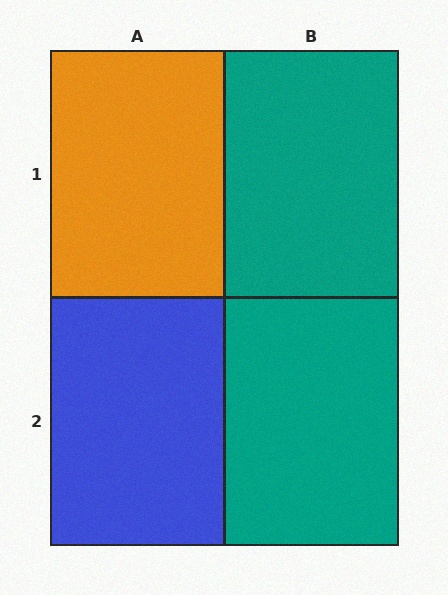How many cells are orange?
1 cell is orange.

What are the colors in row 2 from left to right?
Blue, teal.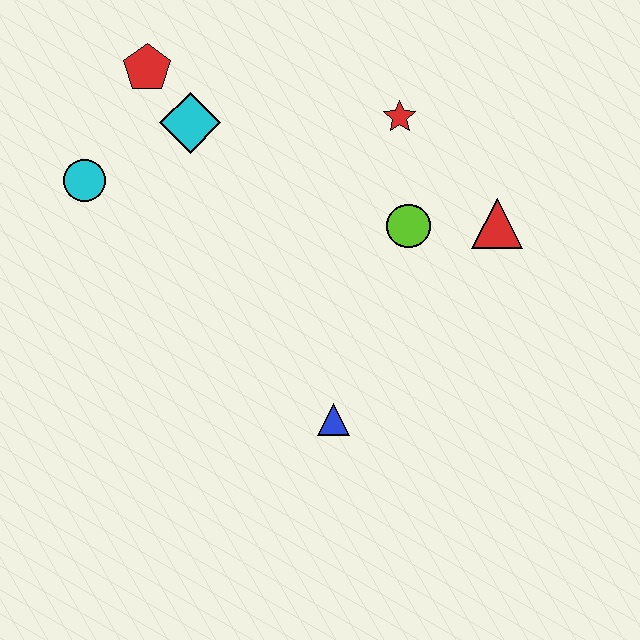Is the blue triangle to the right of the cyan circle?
Yes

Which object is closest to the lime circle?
The red triangle is closest to the lime circle.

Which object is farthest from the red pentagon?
The blue triangle is farthest from the red pentagon.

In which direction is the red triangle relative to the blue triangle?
The red triangle is above the blue triangle.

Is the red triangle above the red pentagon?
No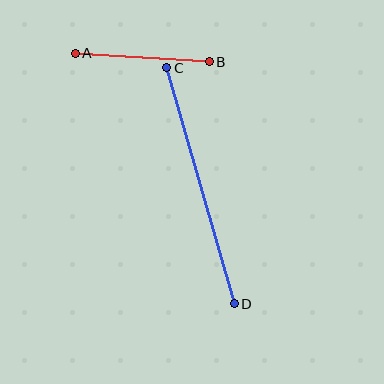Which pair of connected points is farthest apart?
Points C and D are farthest apart.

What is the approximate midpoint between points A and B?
The midpoint is at approximately (142, 57) pixels.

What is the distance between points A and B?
The distance is approximately 134 pixels.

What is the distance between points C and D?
The distance is approximately 245 pixels.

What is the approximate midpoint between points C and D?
The midpoint is at approximately (201, 186) pixels.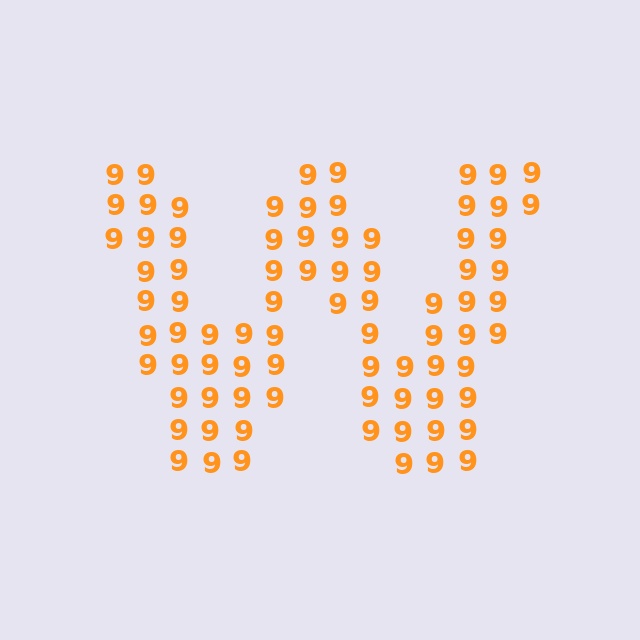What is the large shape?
The large shape is the letter W.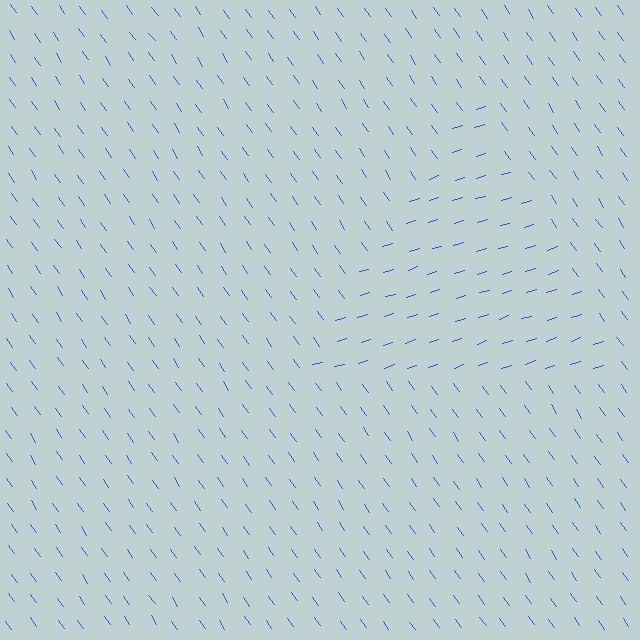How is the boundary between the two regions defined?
The boundary is defined purely by a change in line orientation (approximately 73 degrees difference). All lines are the same color and thickness.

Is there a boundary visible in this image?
Yes, there is a texture boundary formed by a change in line orientation.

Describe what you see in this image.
The image is filled with small blue line segments. A triangle region in the image has lines oriented differently from the surrounding lines, creating a visible texture boundary.